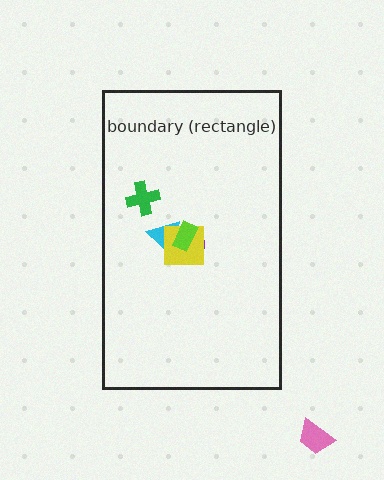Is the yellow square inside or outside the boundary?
Inside.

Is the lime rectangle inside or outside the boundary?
Inside.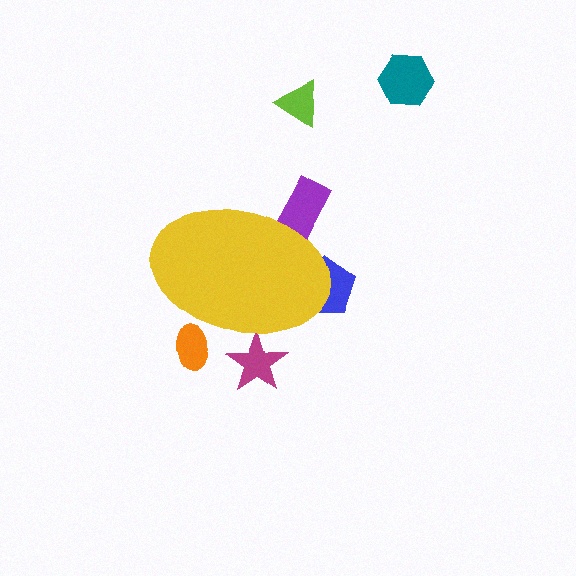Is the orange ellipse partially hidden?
Yes, the orange ellipse is partially hidden behind the yellow ellipse.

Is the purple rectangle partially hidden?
Yes, the purple rectangle is partially hidden behind the yellow ellipse.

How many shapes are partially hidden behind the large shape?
4 shapes are partially hidden.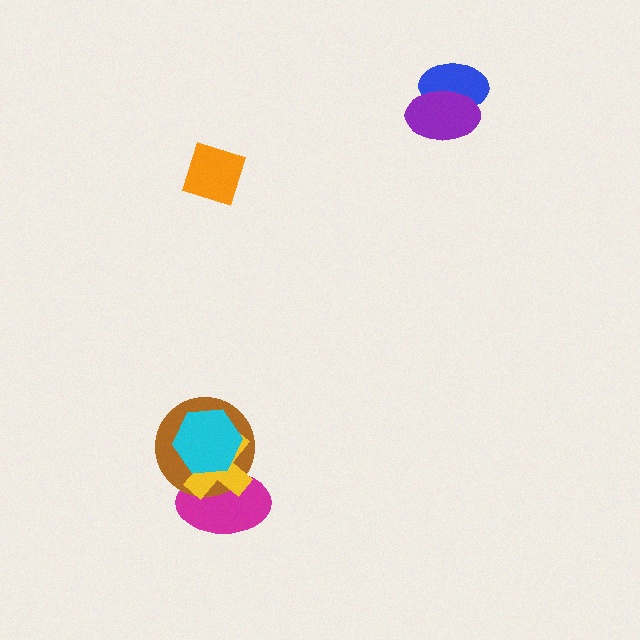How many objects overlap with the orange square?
0 objects overlap with the orange square.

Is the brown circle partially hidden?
Yes, it is partially covered by another shape.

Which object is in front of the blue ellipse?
The purple ellipse is in front of the blue ellipse.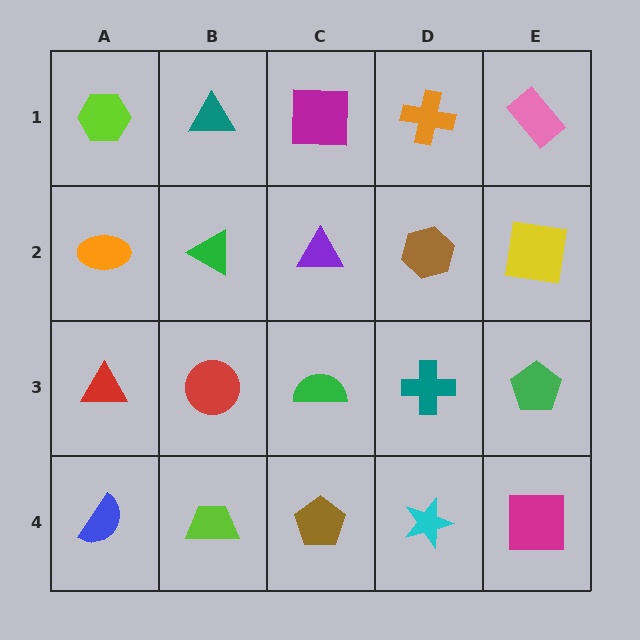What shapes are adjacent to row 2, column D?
An orange cross (row 1, column D), a teal cross (row 3, column D), a purple triangle (row 2, column C), a yellow square (row 2, column E).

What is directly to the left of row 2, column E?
A brown hexagon.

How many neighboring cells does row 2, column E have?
3.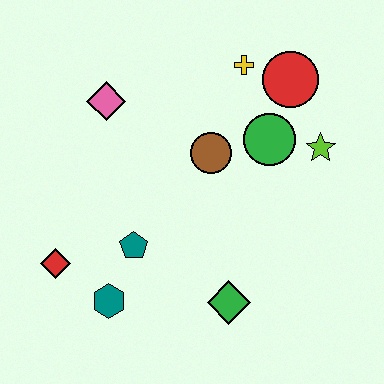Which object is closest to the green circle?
The lime star is closest to the green circle.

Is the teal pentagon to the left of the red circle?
Yes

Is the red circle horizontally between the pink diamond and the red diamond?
No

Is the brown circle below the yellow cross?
Yes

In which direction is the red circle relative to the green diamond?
The red circle is above the green diamond.